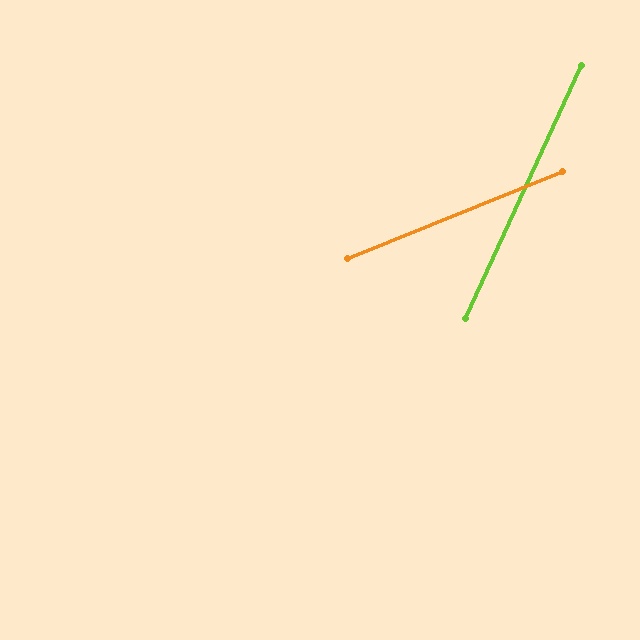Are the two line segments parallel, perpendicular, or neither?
Neither parallel nor perpendicular — they differ by about 43°.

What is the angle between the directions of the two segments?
Approximately 43 degrees.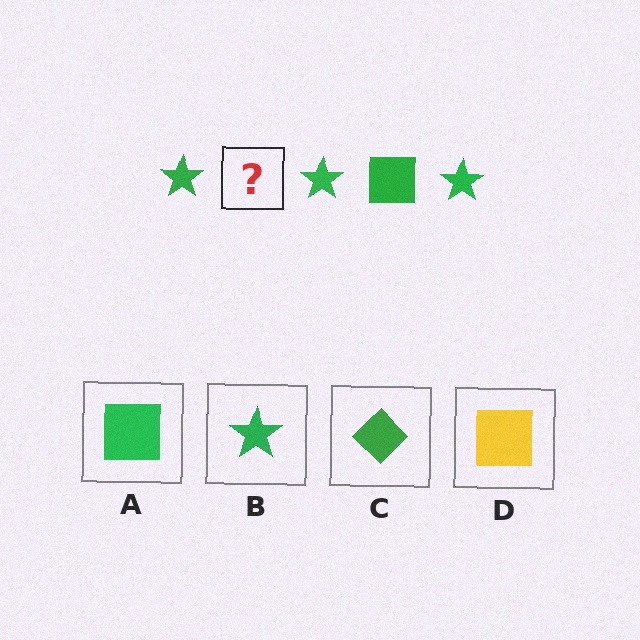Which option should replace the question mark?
Option A.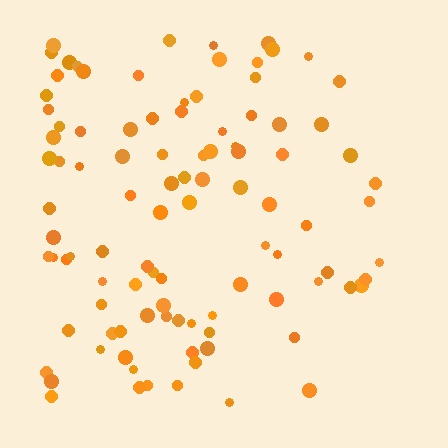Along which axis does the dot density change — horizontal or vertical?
Horizontal.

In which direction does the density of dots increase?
From right to left, with the left side densest.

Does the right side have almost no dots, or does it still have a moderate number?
Still a moderate number, just noticeably fewer than the left.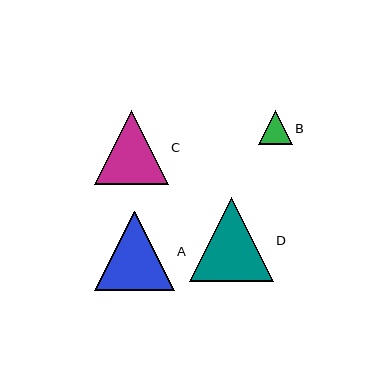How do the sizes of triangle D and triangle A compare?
Triangle D and triangle A are approximately the same size.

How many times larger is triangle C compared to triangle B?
Triangle C is approximately 2.2 times the size of triangle B.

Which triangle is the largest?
Triangle D is the largest with a size of approximately 84 pixels.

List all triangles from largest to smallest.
From largest to smallest: D, A, C, B.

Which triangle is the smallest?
Triangle B is the smallest with a size of approximately 34 pixels.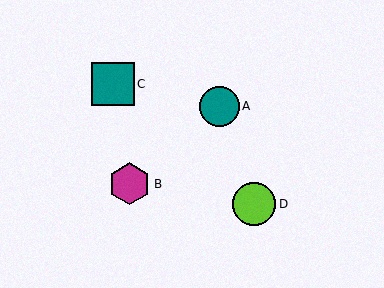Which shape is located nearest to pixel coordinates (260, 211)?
The lime circle (labeled D) at (254, 204) is nearest to that location.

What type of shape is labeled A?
Shape A is a teal circle.